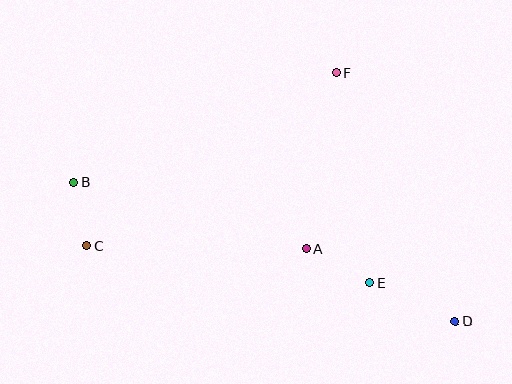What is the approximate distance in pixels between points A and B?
The distance between A and B is approximately 242 pixels.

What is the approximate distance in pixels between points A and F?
The distance between A and F is approximately 179 pixels.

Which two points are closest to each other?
Points B and C are closest to each other.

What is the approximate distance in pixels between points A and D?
The distance between A and D is approximately 166 pixels.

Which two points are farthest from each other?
Points B and D are farthest from each other.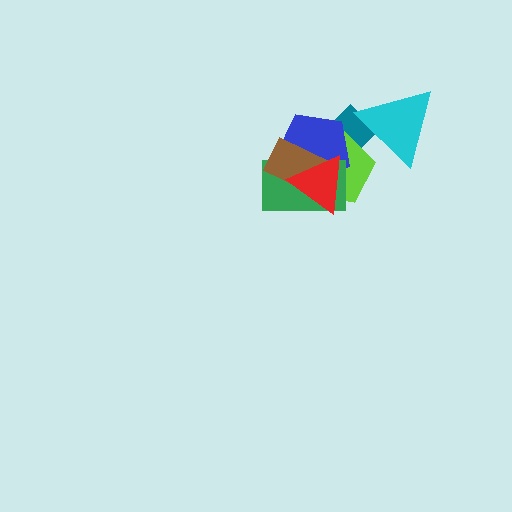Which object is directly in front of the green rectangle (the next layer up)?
The brown rectangle is directly in front of the green rectangle.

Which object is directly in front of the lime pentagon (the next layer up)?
The blue pentagon is directly in front of the lime pentagon.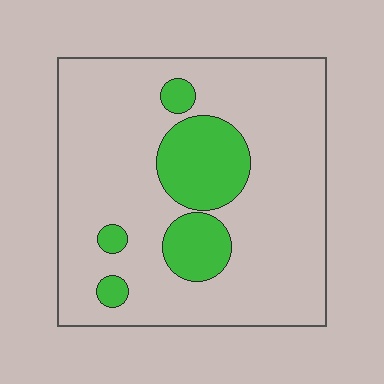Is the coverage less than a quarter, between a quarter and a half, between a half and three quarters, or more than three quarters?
Less than a quarter.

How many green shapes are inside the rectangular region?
5.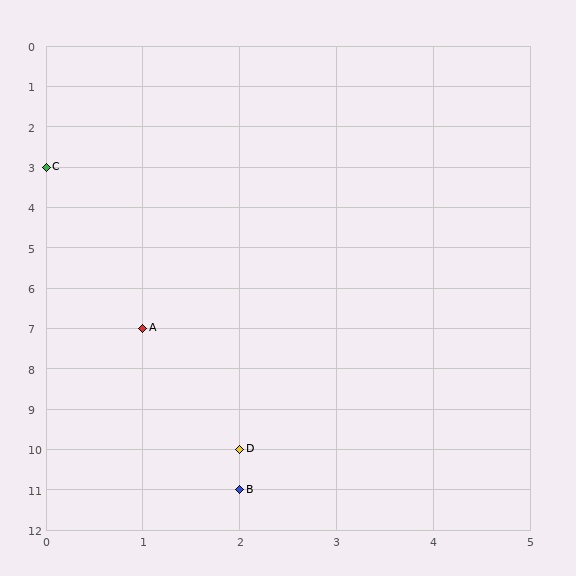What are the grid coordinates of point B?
Point B is at grid coordinates (2, 11).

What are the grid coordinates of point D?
Point D is at grid coordinates (2, 10).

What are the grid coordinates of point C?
Point C is at grid coordinates (0, 3).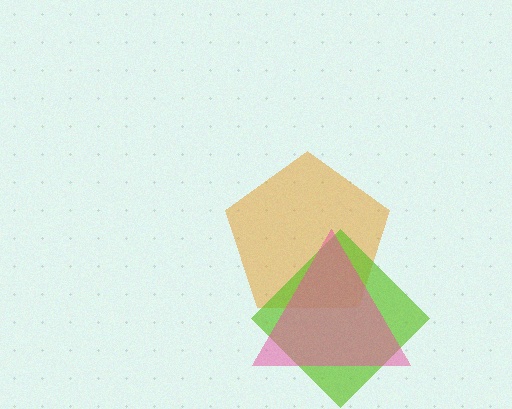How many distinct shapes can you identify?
There are 3 distinct shapes: an orange pentagon, a lime diamond, a pink triangle.